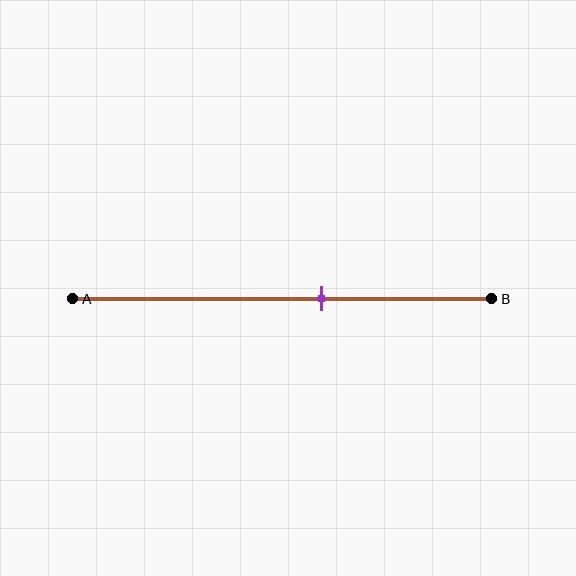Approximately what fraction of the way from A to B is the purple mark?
The purple mark is approximately 60% of the way from A to B.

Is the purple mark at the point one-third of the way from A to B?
No, the mark is at about 60% from A, not at the 33% one-third point.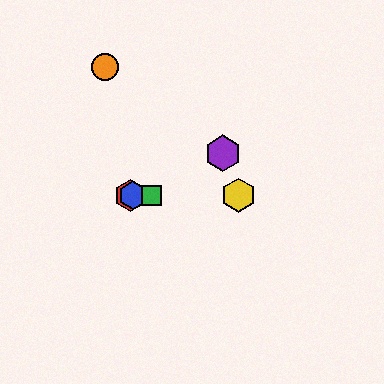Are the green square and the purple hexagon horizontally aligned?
No, the green square is at y≈195 and the purple hexagon is at y≈153.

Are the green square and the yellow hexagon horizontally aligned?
Yes, both are at y≈195.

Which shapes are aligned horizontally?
The red hexagon, the blue hexagon, the green square, the yellow hexagon are aligned horizontally.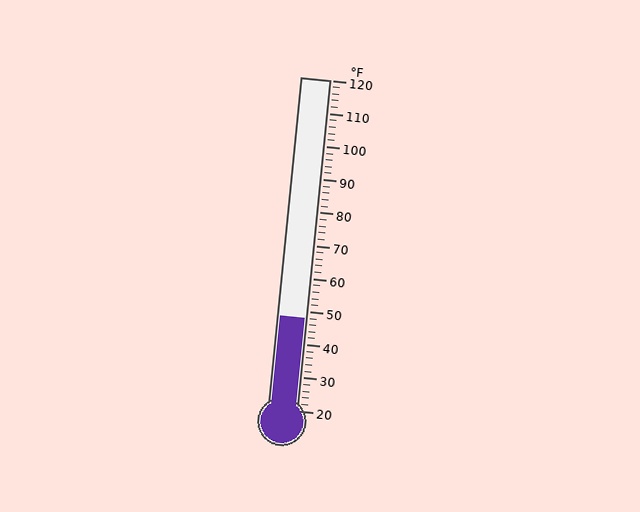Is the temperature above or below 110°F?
The temperature is below 110°F.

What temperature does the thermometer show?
The thermometer shows approximately 48°F.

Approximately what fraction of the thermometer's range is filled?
The thermometer is filled to approximately 30% of its range.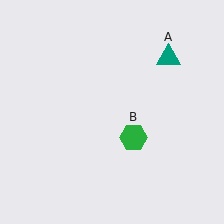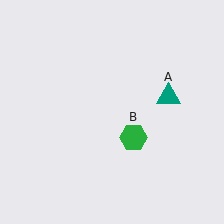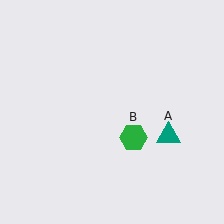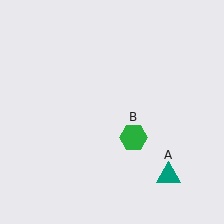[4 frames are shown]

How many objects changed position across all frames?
1 object changed position: teal triangle (object A).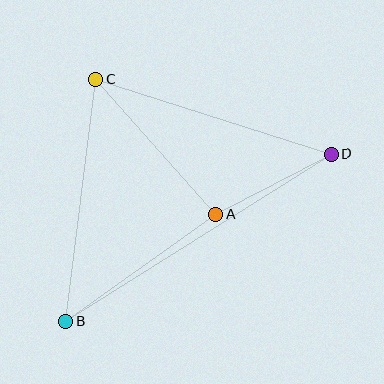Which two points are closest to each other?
Points A and D are closest to each other.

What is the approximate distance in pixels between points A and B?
The distance between A and B is approximately 184 pixels.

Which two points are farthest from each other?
Points B and D are farthest from each other.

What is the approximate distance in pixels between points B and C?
The distance between B and C is approximately 244 pixels.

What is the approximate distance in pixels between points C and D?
The distance between C and D is approximately 247 pixels.